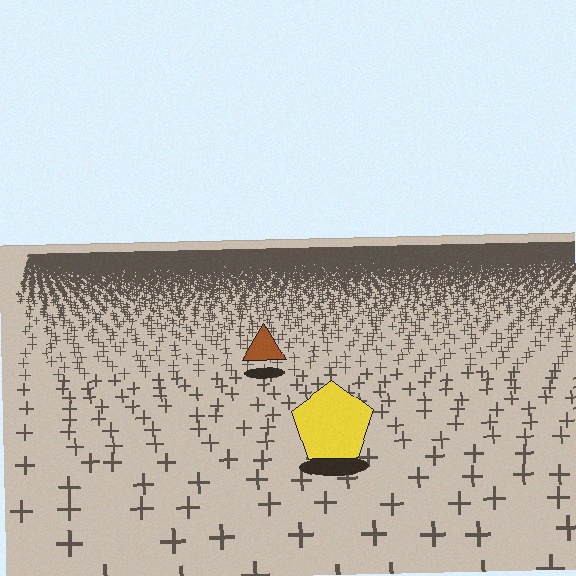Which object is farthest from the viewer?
The brown triangle is farthest from the viewer. It appears smaller and the ground texture around it is denser.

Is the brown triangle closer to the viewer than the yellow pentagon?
No. The yellow pentagon is closer — you can tell from the texture gradient: the ground texture is coarser near it.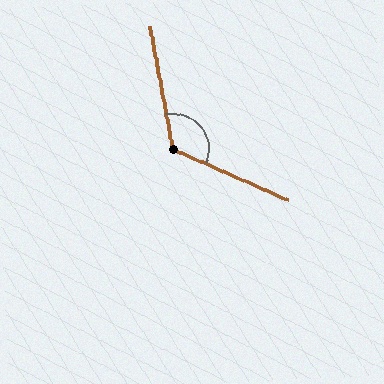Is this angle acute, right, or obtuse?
It is obtuse.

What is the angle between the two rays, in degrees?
Approximately 124 degrees.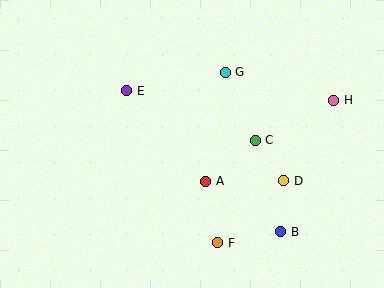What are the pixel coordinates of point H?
Point H is at (334, 100).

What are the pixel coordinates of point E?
Point E is at (127, 91).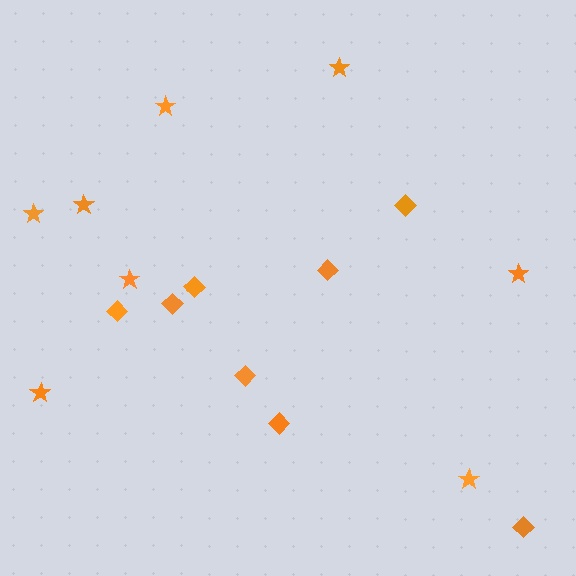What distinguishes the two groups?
There are 2 groups: one group of stars (8) and one group of diamonds (8).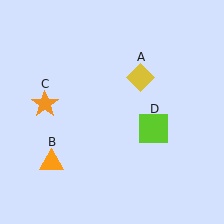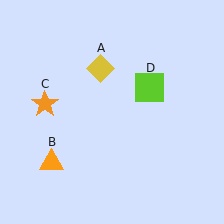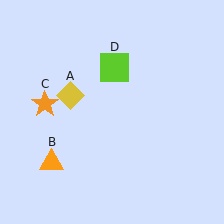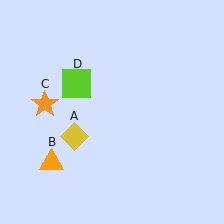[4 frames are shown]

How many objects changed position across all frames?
2 objects changed position: yellow diamond (object A), lime square (object D).